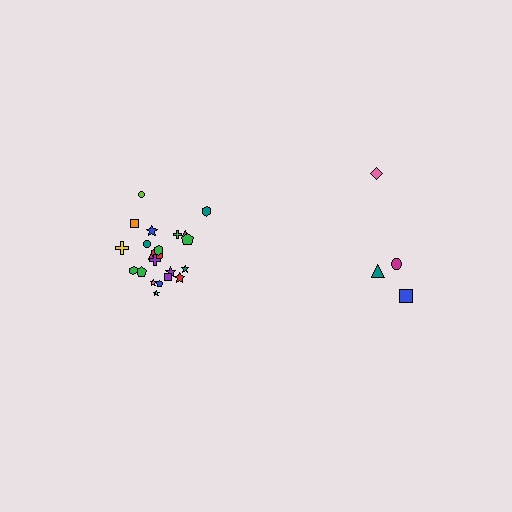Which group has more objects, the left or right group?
The left group.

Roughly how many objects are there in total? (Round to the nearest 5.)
Roughly 25 objects in total.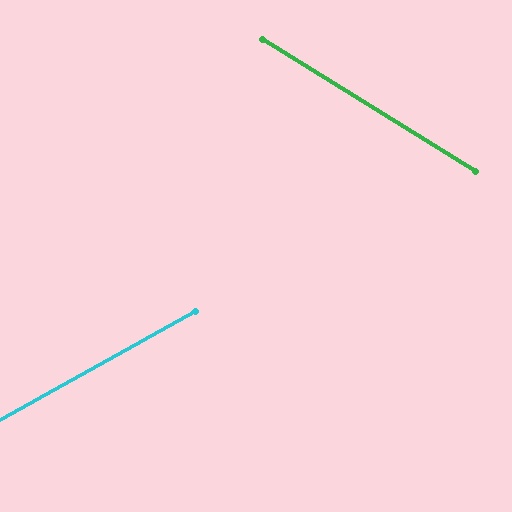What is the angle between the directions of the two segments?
Approximately 61 degrees.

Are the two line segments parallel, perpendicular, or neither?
Neither parallel nor perpendicular — they differ by about 61°.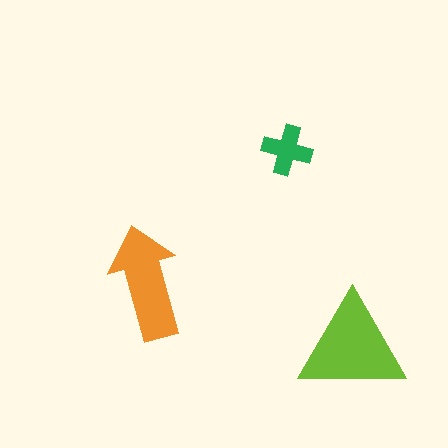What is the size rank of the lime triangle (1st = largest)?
1st.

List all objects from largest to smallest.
The lime triangle, the orange arrow, the green cross.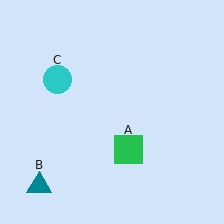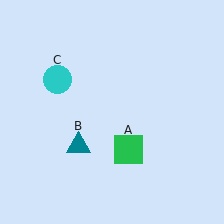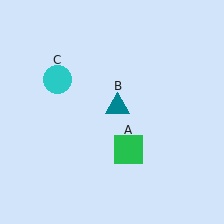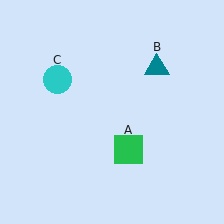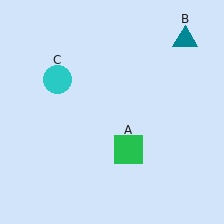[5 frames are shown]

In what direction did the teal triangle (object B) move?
The teal triangle (object B) moved up and to the right.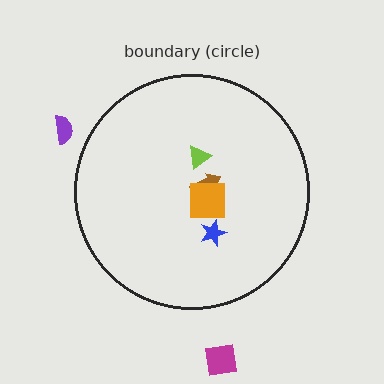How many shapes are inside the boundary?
4 inside, 2 outside.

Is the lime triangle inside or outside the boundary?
Inside.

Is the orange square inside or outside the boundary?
Inside.